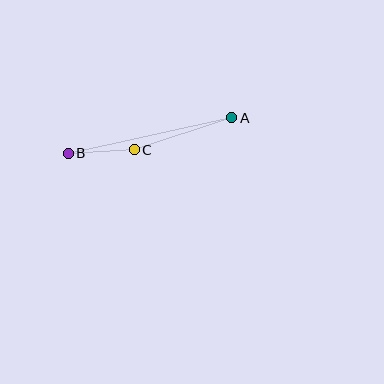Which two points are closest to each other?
Points B and C are closest to each other.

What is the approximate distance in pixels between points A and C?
The distance between A and C is approximately 102 pixels.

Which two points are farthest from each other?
Points A and B are farthest from each other.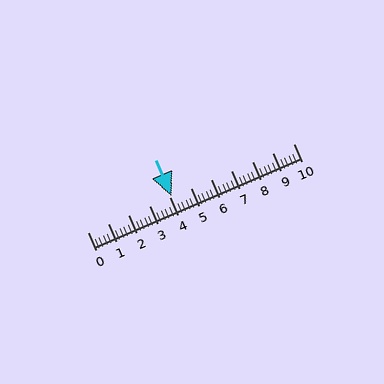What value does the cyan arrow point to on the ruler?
The cyan arrow points to approximately 4.1.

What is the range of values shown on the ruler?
The ruler shows values from 0 to 10.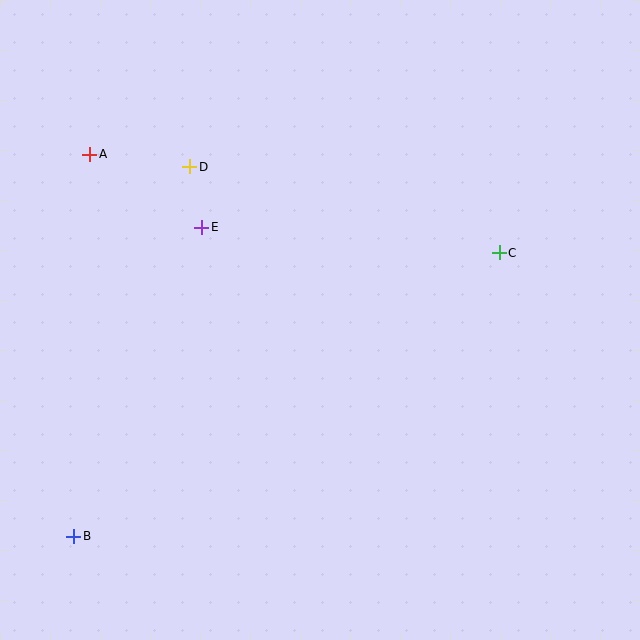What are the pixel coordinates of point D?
Point D is at (190, 167).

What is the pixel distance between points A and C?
The distance between A and C is 421 pixels.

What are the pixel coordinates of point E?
Point E is at (202, 227).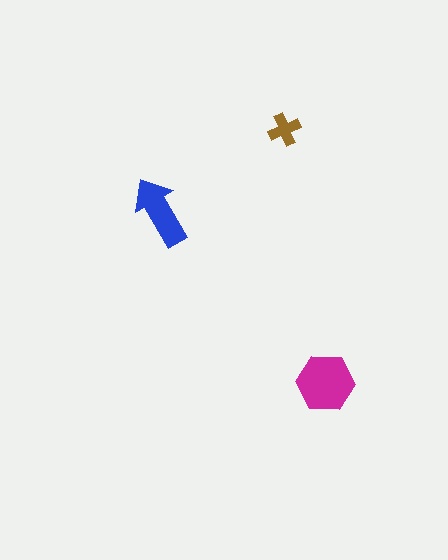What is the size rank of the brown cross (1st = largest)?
3rd.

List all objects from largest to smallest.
The magenta hexagon, the blue arrow, the brown cross.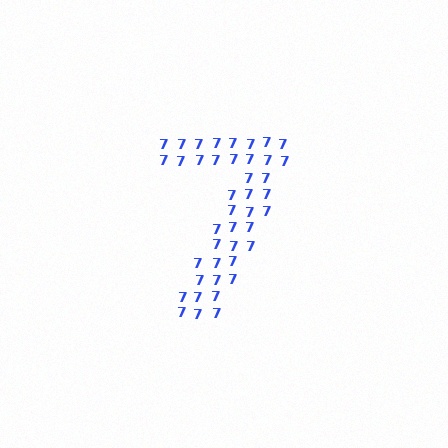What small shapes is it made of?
It is made of small digit 7's.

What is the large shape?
The large shape is the digit 7.